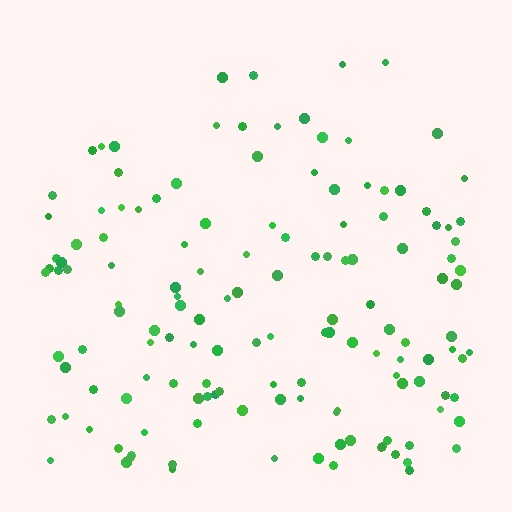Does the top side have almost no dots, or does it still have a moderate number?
Still a moderate number, just noticeably fewer than the bottom.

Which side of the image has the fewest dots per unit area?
The top.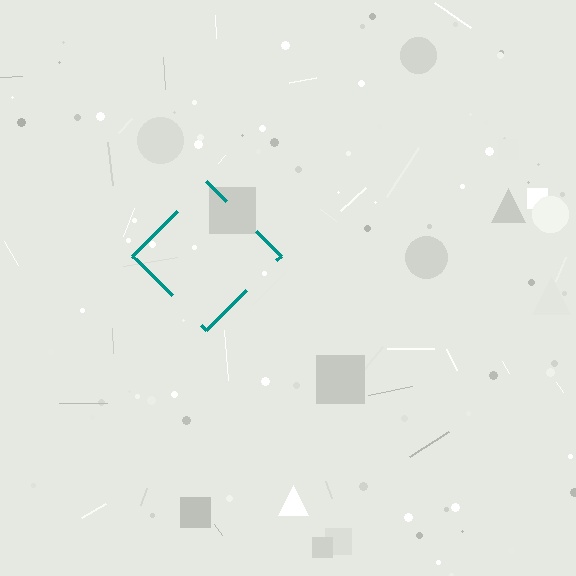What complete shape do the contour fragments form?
The contour fragments form a diamond.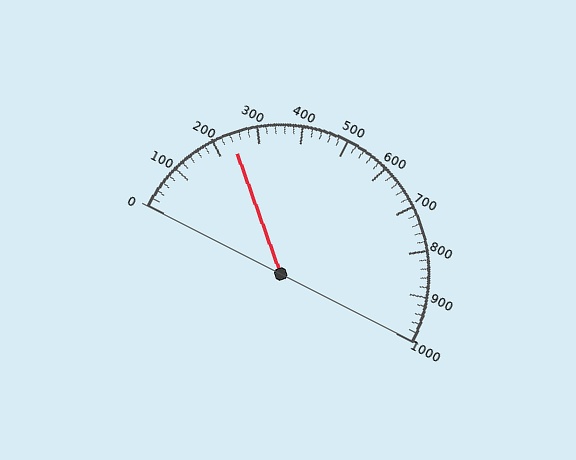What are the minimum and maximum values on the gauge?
The gauge ranges from 0 to 1000.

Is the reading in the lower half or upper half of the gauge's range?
The reading is in the lower half of the range (0 to 1000).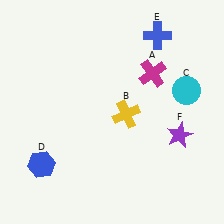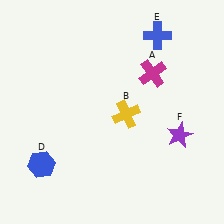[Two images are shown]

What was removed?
The cyan circle (C) was removed in Image 2.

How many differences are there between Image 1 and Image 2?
There is 1 difference between the two images.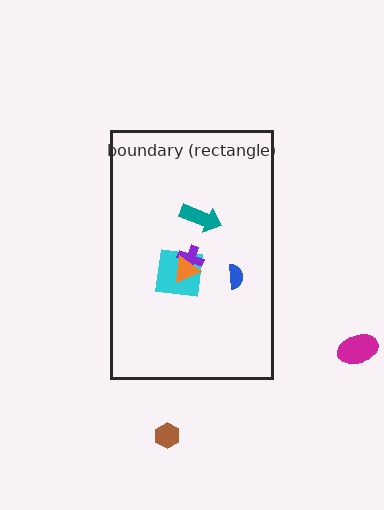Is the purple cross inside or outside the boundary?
Inside.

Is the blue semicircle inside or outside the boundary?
Inside.